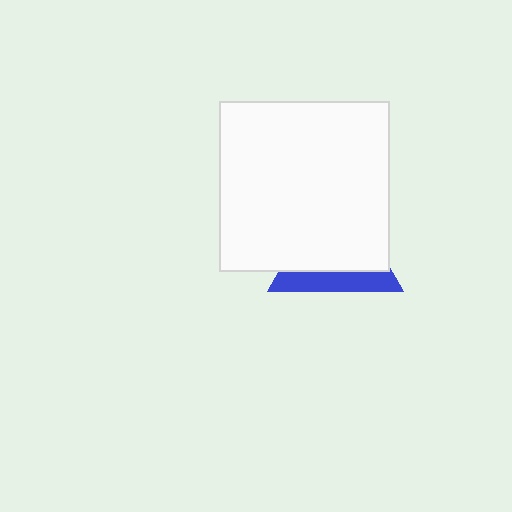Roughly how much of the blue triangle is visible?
A small part of it is visible (roughly 31%).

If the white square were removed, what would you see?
You would see the complete blue triangle.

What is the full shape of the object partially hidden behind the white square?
The partially hidden object is a blue triangle.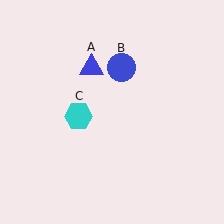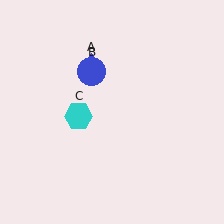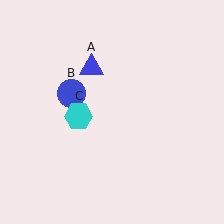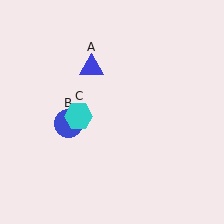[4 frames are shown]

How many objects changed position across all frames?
1 object changed position: blue circle (object B).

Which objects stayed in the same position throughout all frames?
Blue triangle (object A) and cyan hexagon (object C) remained stationary.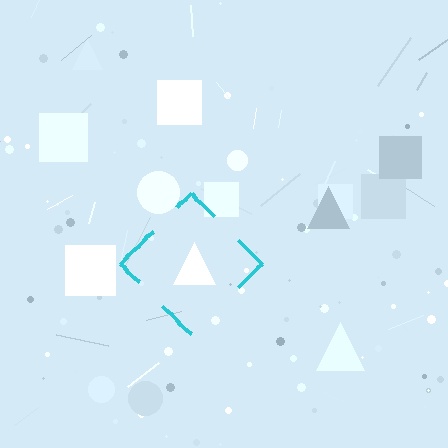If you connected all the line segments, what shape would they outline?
They would outline a diamond.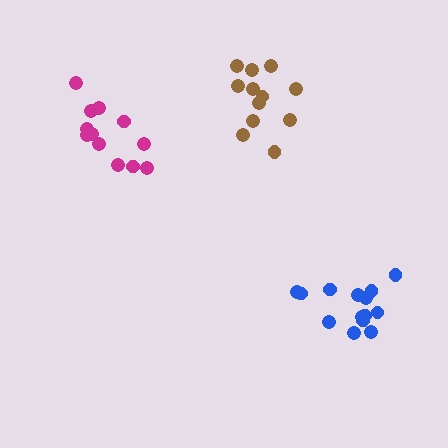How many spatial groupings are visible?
There are 3 spatial groupings.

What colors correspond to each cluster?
The clusters are colored: blue, magenta, brown.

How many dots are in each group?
Group 1: 14 dots, Group 2: 12 dots, Group 3: 12 dots (38 total).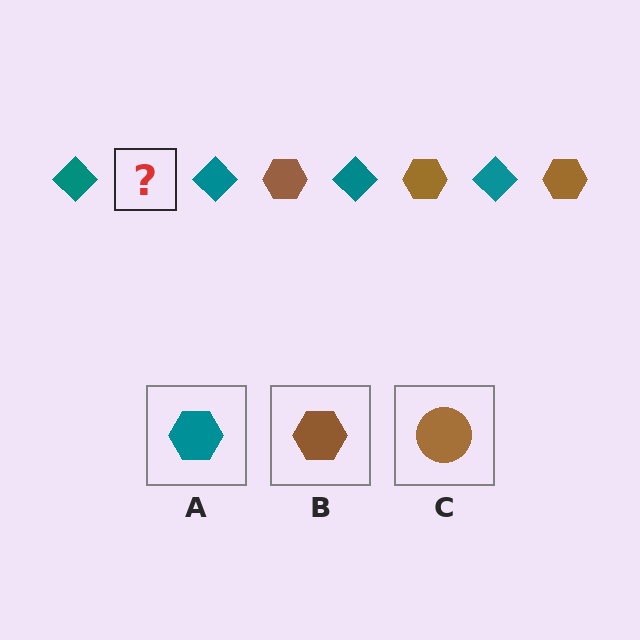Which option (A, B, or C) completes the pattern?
B.